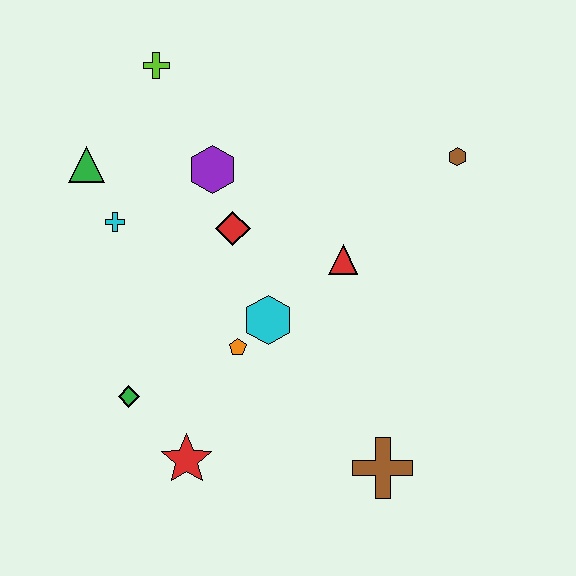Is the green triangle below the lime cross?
Yes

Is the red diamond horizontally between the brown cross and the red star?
Yes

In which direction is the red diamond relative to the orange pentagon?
The red diamond is above the orange pentagon.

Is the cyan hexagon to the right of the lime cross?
Yes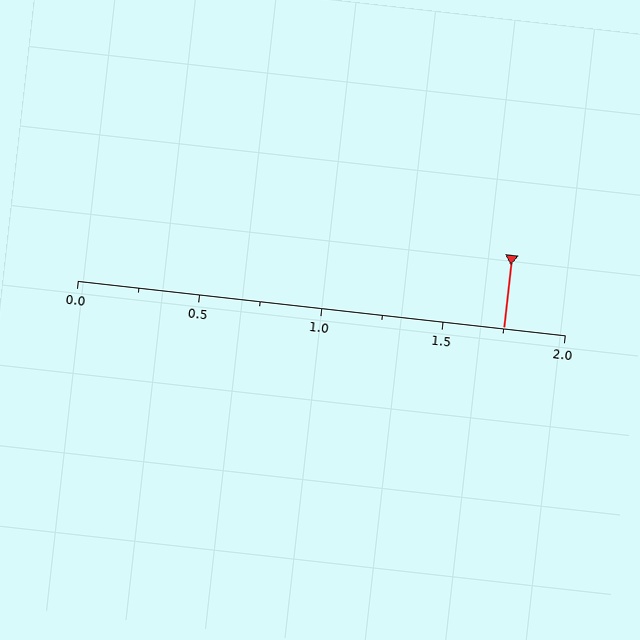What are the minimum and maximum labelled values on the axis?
The axis runs from 0.0 to 2.0.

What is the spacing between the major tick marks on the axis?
The major ticks are spaced 0.5 apart.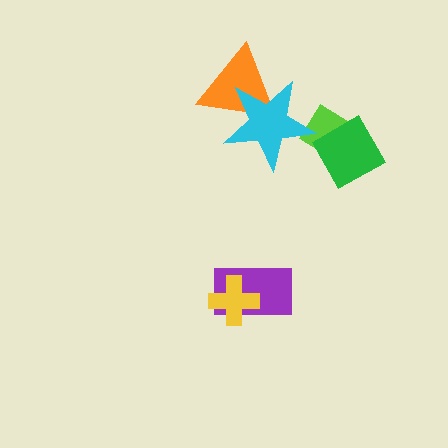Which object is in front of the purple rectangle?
The yellow cross is in front of the purple rectangle.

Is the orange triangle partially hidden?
Yes, it is partially covered by another shape.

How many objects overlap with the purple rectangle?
1 object overlaps with the purple rectangle.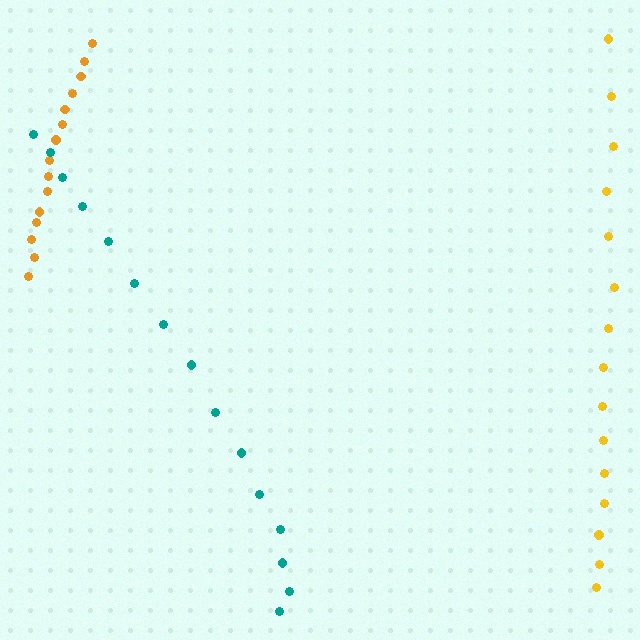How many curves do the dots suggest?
There are 3 distinct paths.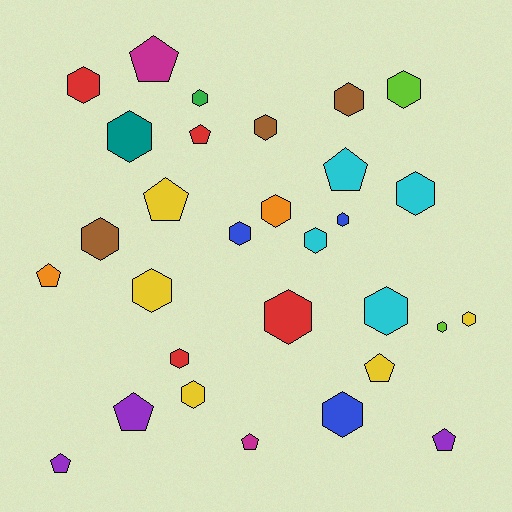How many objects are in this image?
There are 30 objects.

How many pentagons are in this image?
There are 10 pentagons.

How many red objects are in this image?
There are 4 red objects.